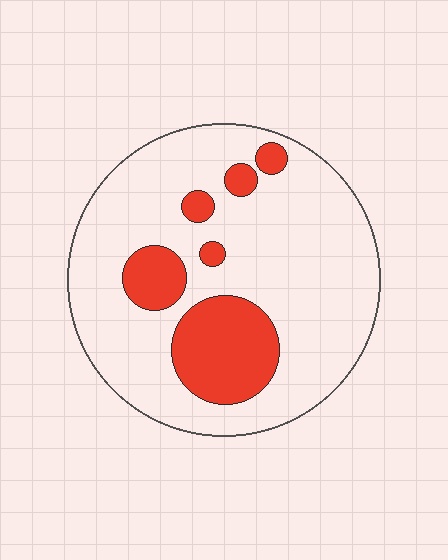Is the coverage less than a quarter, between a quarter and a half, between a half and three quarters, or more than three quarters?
Less than a quarter.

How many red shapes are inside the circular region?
6.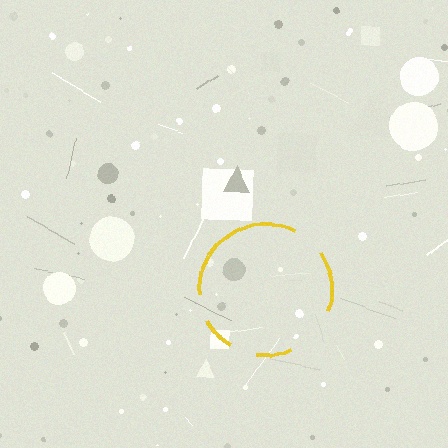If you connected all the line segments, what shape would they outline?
They would outline a circle.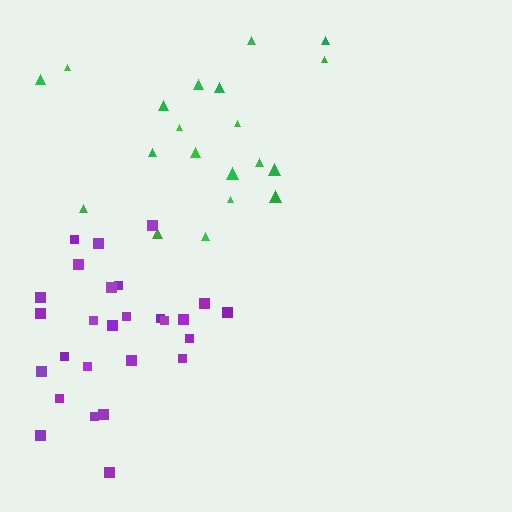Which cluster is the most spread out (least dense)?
Green.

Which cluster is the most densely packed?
Purple.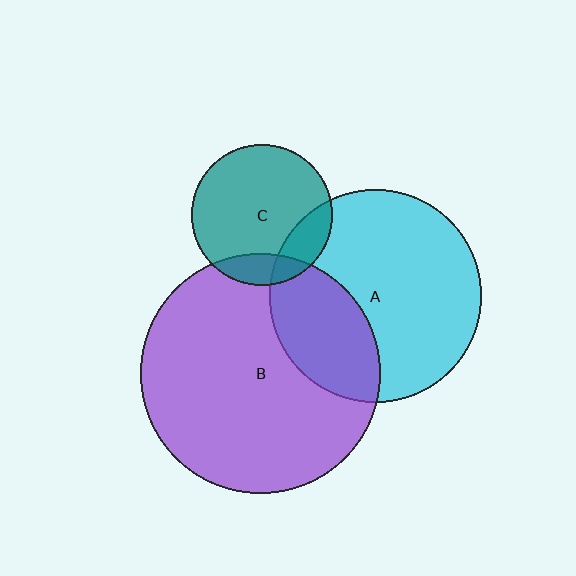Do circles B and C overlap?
Yes.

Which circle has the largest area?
Circle B (purple).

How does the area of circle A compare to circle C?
Approximately 2.3 times.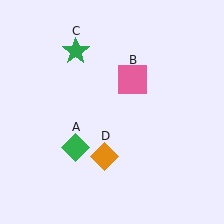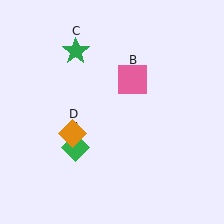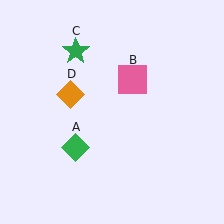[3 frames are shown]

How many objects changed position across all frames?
1 object changed position: orange diamond (object D).